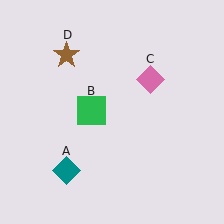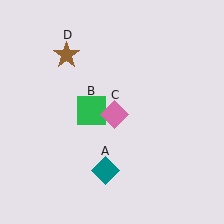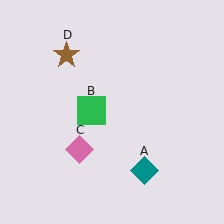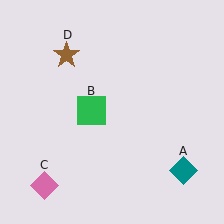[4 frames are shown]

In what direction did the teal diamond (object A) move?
The teal diamond (object A) moved right.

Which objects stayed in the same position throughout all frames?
Green square (object B) and brown star (object D) remained stationary.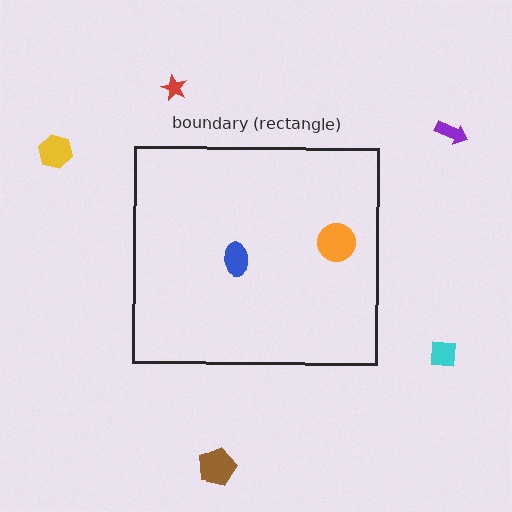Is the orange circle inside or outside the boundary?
Inside.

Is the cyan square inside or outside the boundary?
Outside.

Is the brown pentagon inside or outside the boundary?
Outside.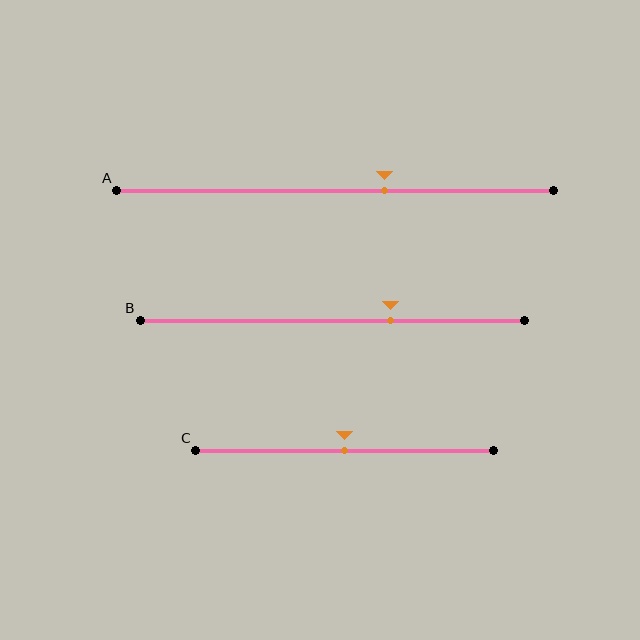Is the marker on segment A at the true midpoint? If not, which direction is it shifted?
No, the marker on segment A is shifted to the right by about 11% of the segment length.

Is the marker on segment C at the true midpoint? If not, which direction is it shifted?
Yes, the marker on segment C is at the true midpoint.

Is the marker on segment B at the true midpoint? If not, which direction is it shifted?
No, the marker on segment B is shifted to the right by about 15% of the segment length.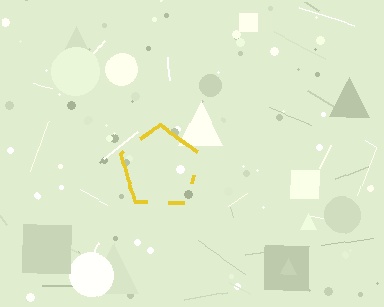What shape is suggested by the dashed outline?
The dashed outline suggests a pentagon.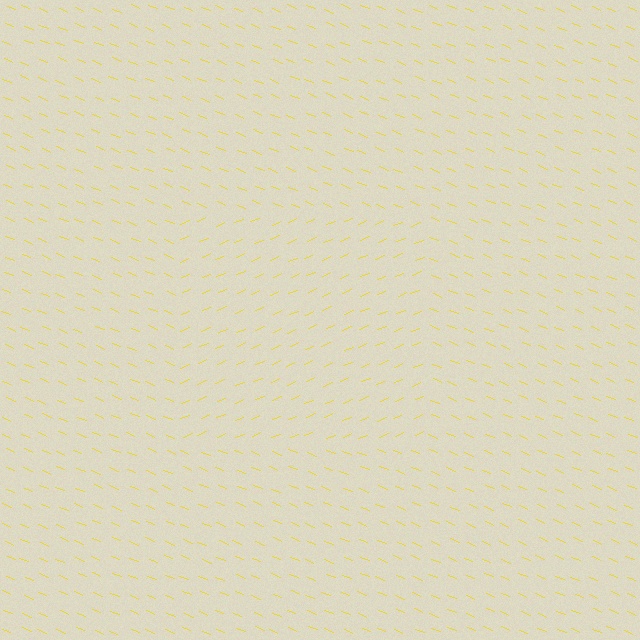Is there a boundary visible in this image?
Yes, there is a texture boundary formed by a change in line orientation.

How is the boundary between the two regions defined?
The boundary is defined purely by a change in line orientation (approximately 45 degrees difference). All lines are the same color and thickness.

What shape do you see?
I see a rectangle.